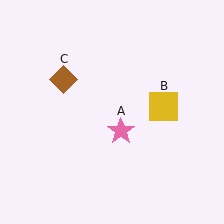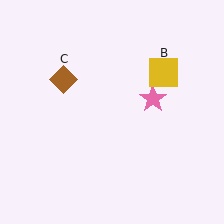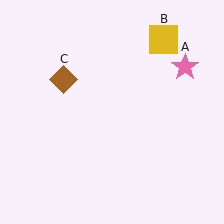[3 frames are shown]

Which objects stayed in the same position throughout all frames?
Brown diamond (object C) remained stationary.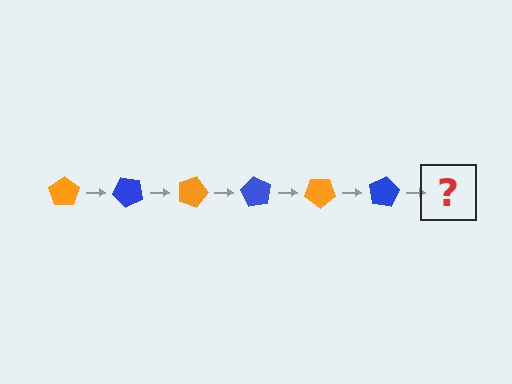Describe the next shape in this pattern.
It should be an orange pentagon, rotated 270 degrees from the start.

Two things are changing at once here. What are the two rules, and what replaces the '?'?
The two rules are that it rotates 45 degrees each step and the color cycles through orange and blue. The '?' should be an orange pentagon, rotated 270 degrees from the start.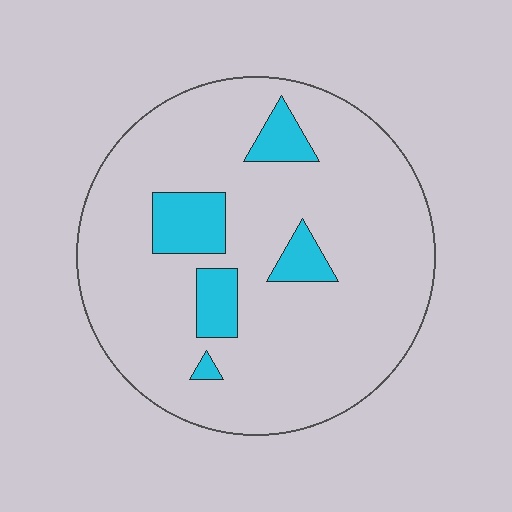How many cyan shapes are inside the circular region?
5.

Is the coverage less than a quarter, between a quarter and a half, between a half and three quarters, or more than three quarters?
Less than a quarter.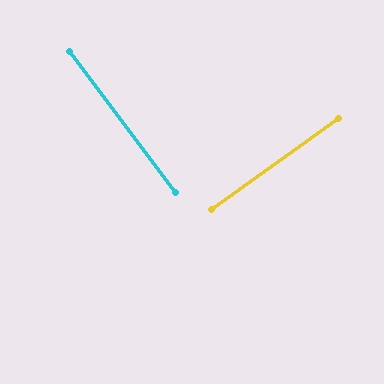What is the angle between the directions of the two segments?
Approximately 88 degrees.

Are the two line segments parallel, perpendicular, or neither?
Perpendicular — they meet at approximately 88°.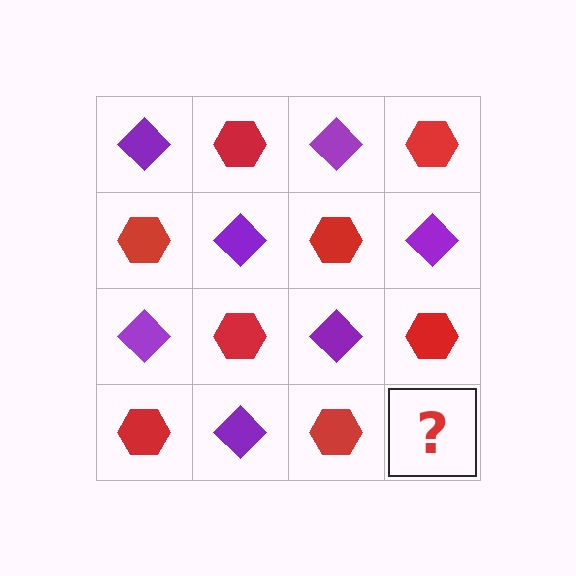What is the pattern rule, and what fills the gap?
The rule is that it alternates purple diamond and red hexagon in a checkerboard pattern. The gap should be filled with a purple diamond.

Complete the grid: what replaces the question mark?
The question mark should be replaced with a purple diamond.